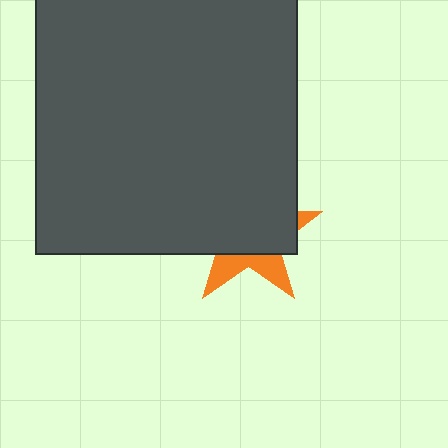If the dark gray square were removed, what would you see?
You would see the complete orange star.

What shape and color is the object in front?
The object in front is a dark gray square.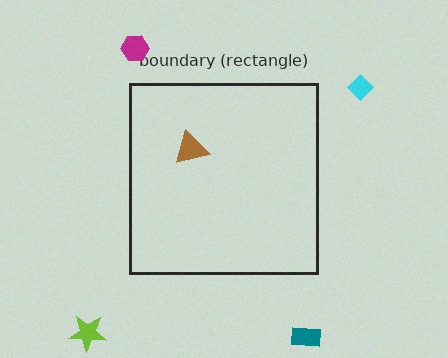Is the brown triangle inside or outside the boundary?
Inside.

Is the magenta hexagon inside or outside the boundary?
Outside.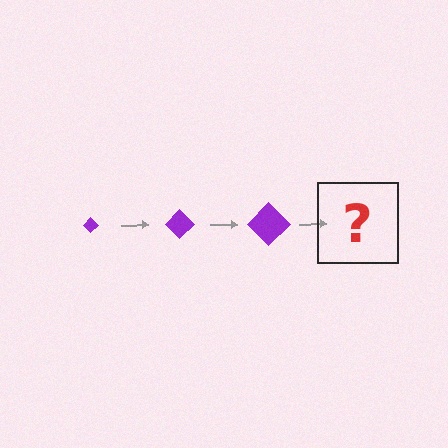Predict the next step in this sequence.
The next step is a purple diamond, larger than the previous one.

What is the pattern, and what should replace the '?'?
The pattern is that the diamond gets progressively larger each step. The '?' should be a purple diamond, larger than the previous one.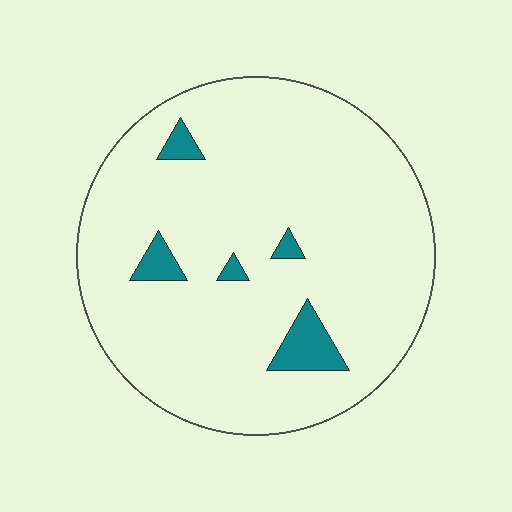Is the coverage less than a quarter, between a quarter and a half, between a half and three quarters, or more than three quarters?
Less than a quarter.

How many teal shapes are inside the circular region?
5.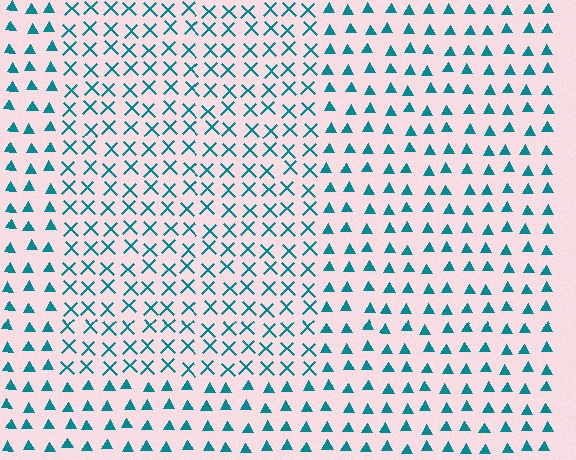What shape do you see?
I see a rectangle.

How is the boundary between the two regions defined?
The boundary is defined by a change in element shape: X marks inside vs. triangles outside. All elements share the same color and spacing.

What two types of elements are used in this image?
The image uses X marks inside the rectangle region and triangles outside it.